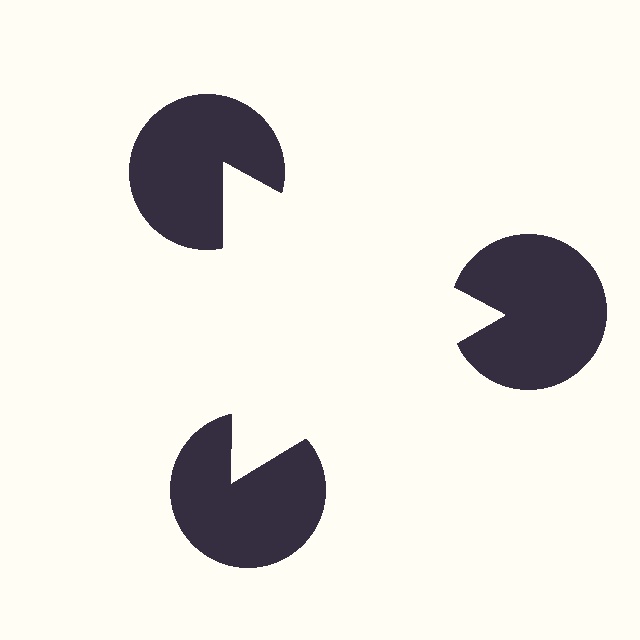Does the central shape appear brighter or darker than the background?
It typically appears slightly brighter than the background, even though no actual brightness change is drawn.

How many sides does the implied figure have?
3 sides.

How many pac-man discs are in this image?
There are 3 — one at each vertex of the illusory triangle.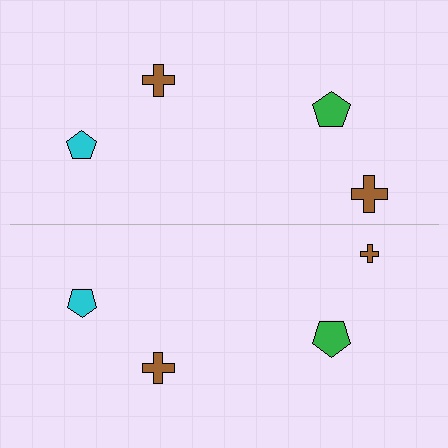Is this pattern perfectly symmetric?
No, the pattern is not perfectly symmetric. The brown cross on the bottom side has a different size than its mirror counterpart.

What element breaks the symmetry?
The brown cross on the bottom side has a different size than its mirror counterpart.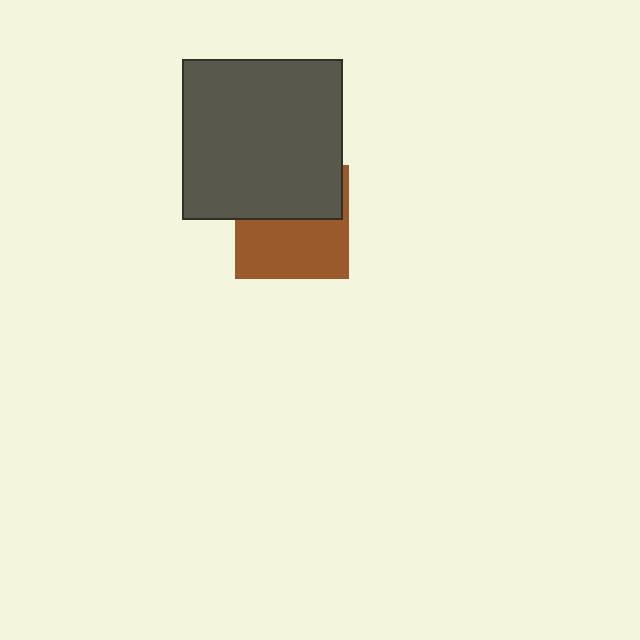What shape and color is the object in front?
The object in front is a dark gray square.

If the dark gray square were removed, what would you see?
You would see the complete brown square.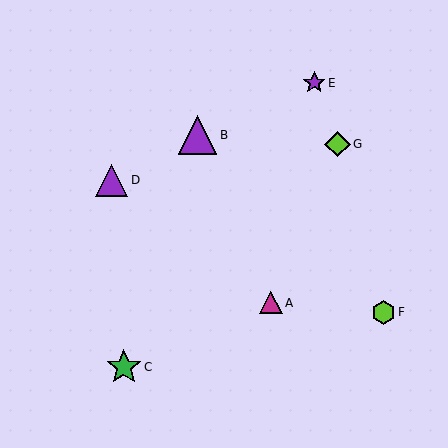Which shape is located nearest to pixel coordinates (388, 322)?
The lime hexagon (labeled F) at (384, 312) is nearest to that location.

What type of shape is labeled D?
Shape D is a purple triangle.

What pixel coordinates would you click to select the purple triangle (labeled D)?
Click at (112, 181) to select the purple triangle D.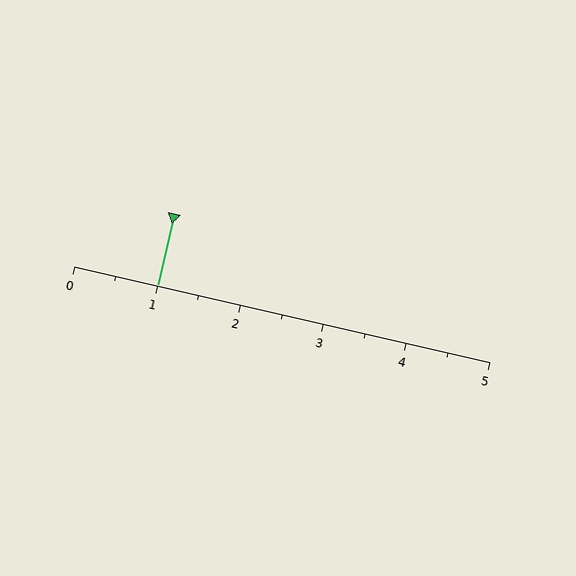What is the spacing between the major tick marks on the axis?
The major ticks are spaced 1 apart.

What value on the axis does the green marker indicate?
The marker indicates approximately 1.